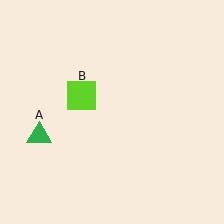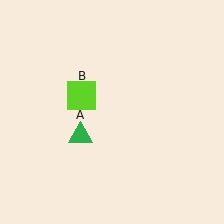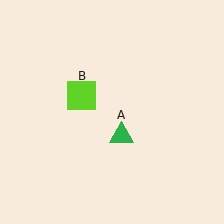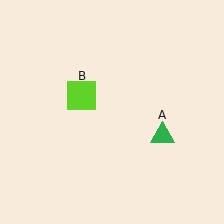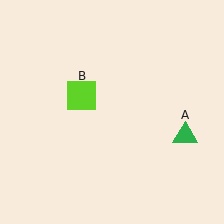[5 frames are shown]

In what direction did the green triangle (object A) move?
The green triangle (object A) moved right.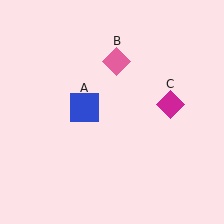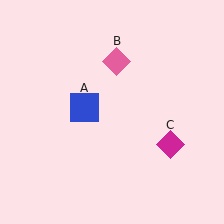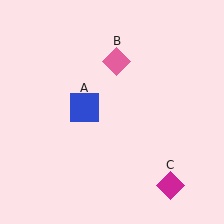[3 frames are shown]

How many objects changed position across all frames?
1 object changed position: magenta diamond (object C).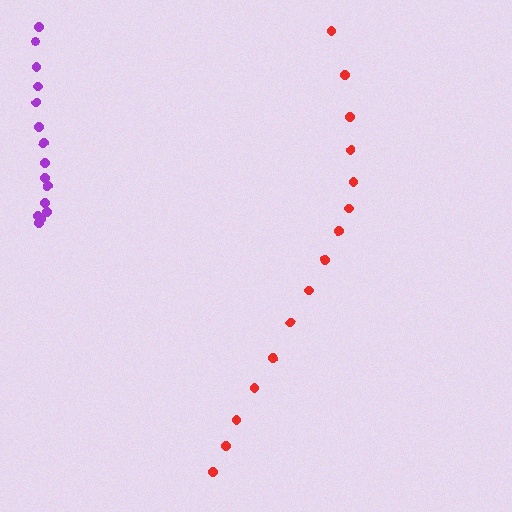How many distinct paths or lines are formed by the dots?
There are 2 distinct paths.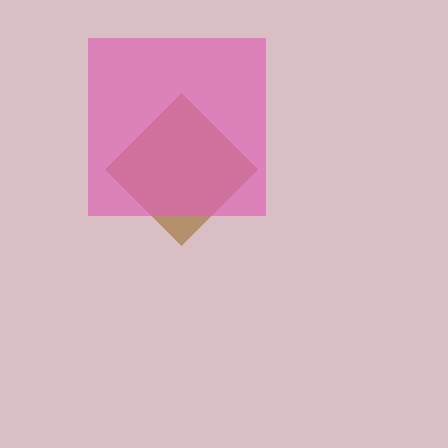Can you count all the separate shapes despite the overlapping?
Yes, there are 2 separate shapes.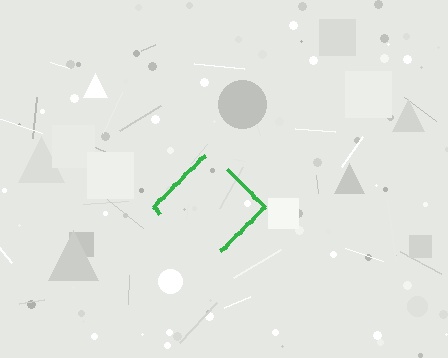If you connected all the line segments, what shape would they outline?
They would outline a diamond.